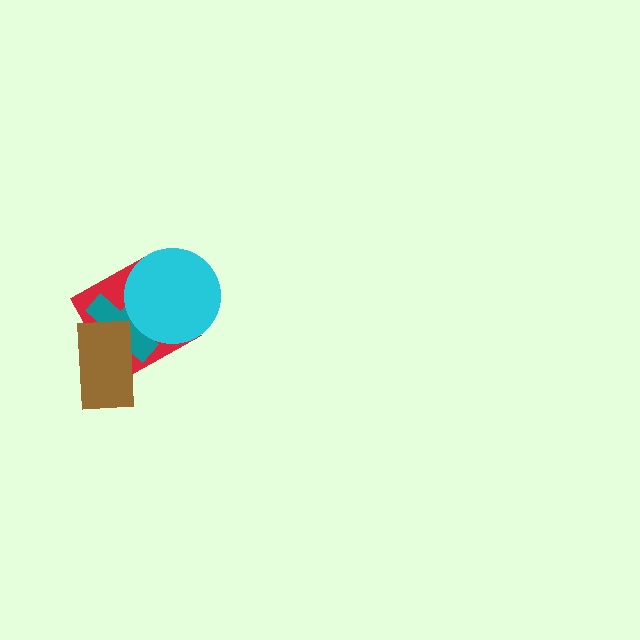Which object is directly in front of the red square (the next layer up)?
The teal cross is directly in front of the red square.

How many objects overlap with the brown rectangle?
2 objects overlap with the brown rectangle.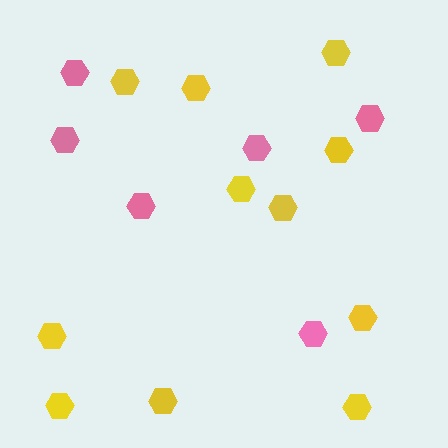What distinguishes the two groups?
There are 2 groups: one group of yellow hexagons (11) and one group of pink hexagons (6).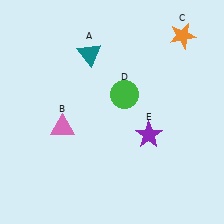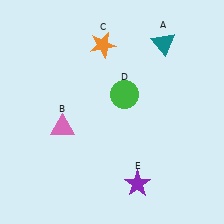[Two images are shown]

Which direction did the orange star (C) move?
The orange star (C) moved left.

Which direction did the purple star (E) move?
The purple star (E) moved down.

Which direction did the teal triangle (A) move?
The teal triangle (A) moved right.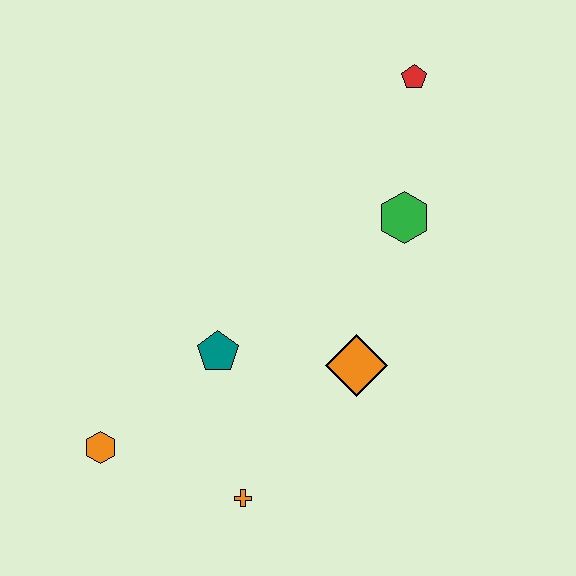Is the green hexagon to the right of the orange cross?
Yes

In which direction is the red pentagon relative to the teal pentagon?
The red pentagon is above the teal pentagon.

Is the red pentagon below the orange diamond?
No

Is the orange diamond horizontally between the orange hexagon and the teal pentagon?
No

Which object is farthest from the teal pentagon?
The red pentagon is farthest from the teal pentagon.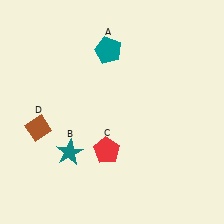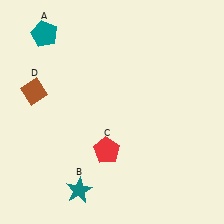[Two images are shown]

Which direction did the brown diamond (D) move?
The brown diamond (D) moved up.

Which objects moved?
The objects that moved are: the teal pentagon (A), the teal star (B), the brown diamond (D).